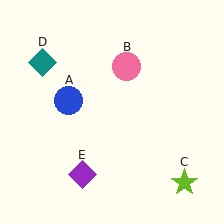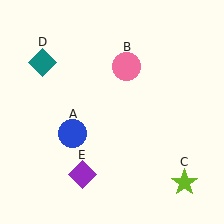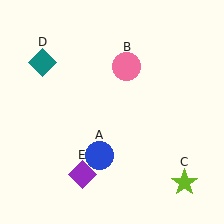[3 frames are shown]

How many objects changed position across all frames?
1 object changed position: blue circle (object A).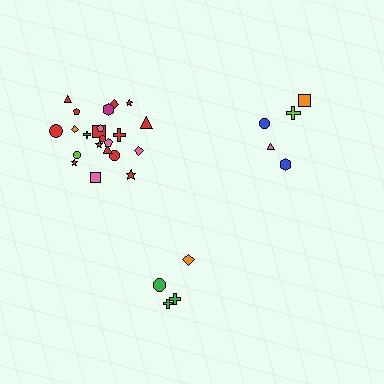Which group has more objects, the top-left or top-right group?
The top-left group.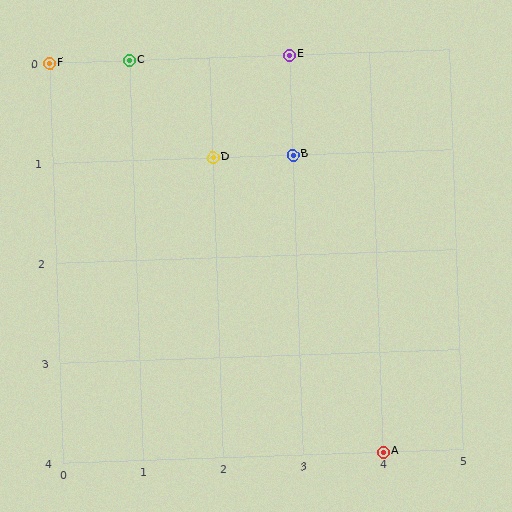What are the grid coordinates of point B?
Point B is at grid coordinates (3, 1).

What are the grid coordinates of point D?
Point D is at grid coordinates (2, 1).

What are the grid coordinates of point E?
Point E is at grid coordinates (3, 0).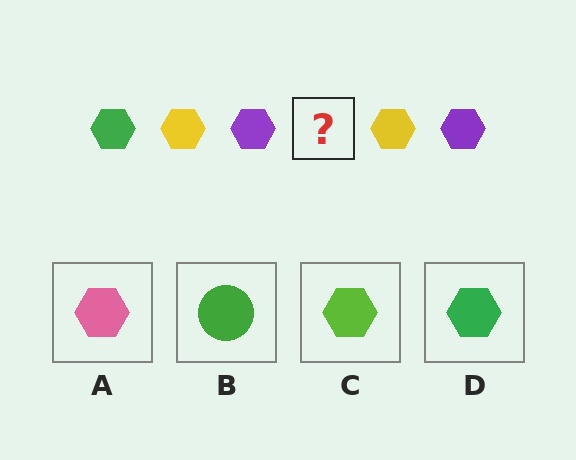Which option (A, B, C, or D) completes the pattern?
D.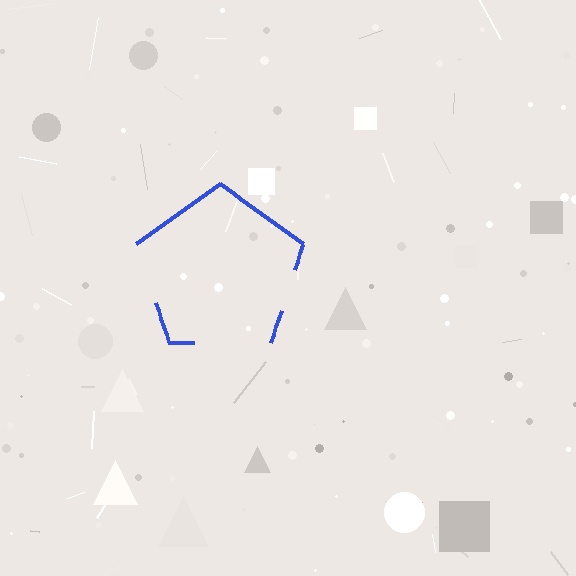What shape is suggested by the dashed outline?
The dashed outline suggests a pentagon.